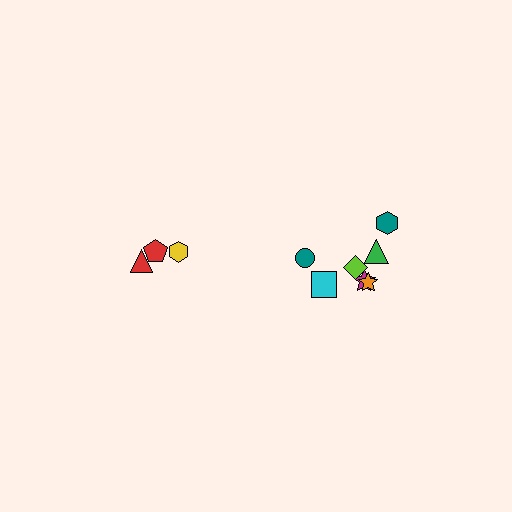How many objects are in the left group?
There are 3 objects.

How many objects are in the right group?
There are 7 objects.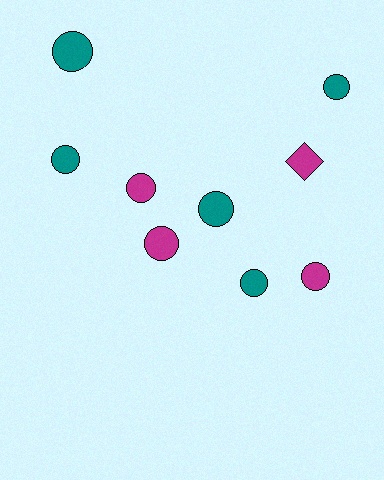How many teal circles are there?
There are 5 teal circles.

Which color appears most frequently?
Teal, with 5 objects.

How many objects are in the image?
There are 9 objects.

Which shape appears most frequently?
Circle, with 8 objects.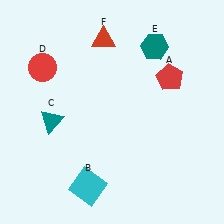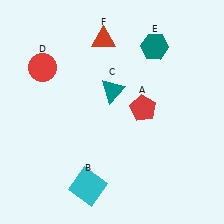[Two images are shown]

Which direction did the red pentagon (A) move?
The red pentagon (A) moved down.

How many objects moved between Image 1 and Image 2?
2 objects moved between the two images.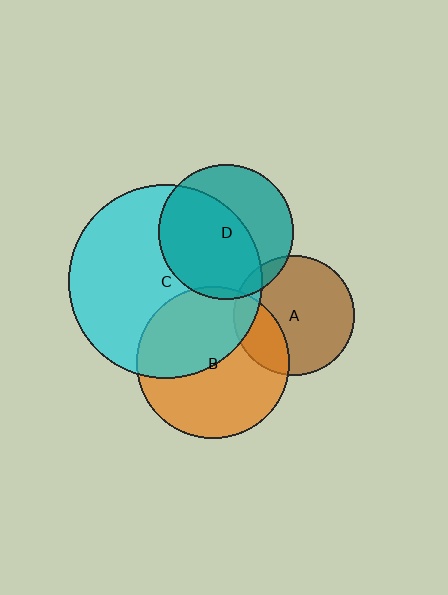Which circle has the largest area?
Circle C (cyan).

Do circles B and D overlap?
Yes.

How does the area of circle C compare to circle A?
Approximately 2.6 times.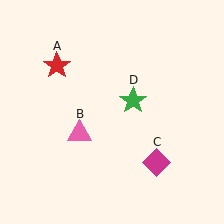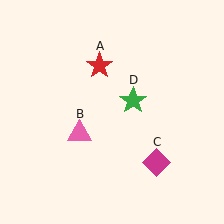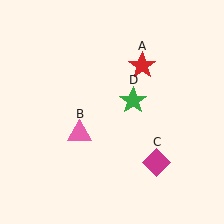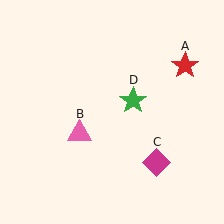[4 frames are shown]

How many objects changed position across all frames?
1 object changed position: red star (object A).